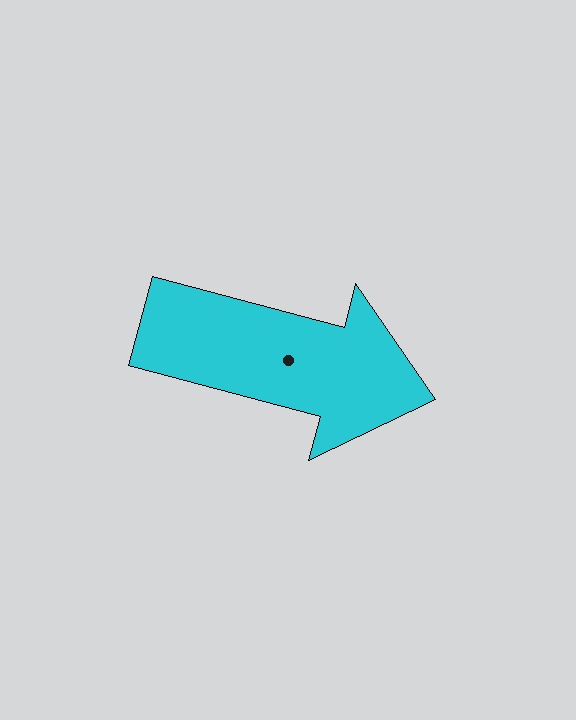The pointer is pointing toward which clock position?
Roughly 3 o'clock.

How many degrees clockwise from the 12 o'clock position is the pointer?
Approximately 105 degrees.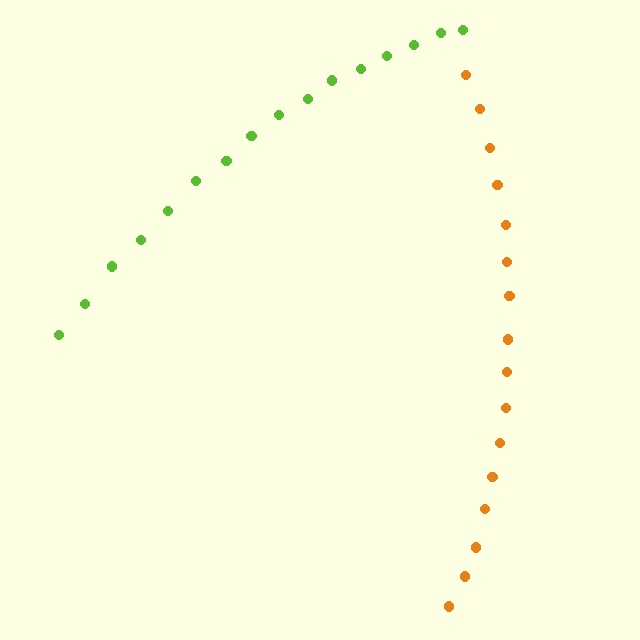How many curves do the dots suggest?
There are 2 distinct paths.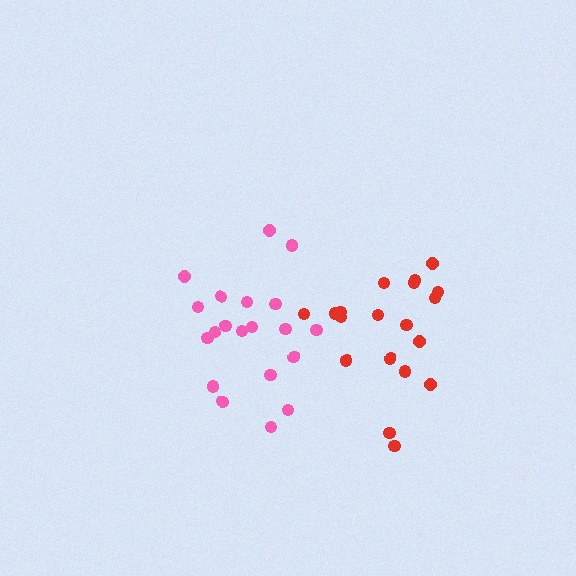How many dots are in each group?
Group 1: 20 dots, Group 2: 19 dots (39 total).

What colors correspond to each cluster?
The clusters are colored: pink, red.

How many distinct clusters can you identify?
There are 2 distinct clusters.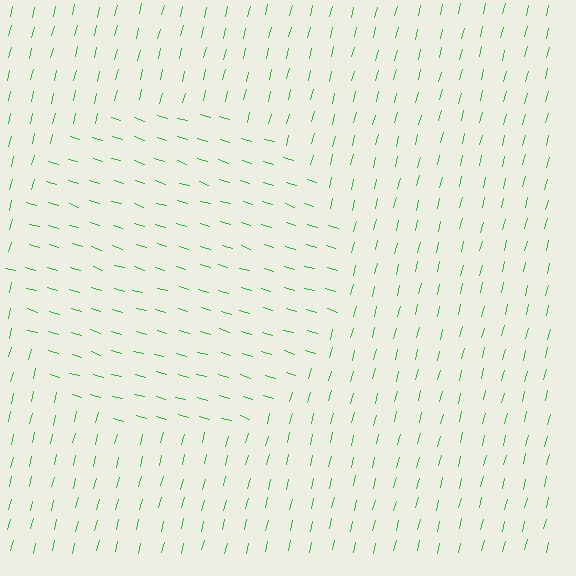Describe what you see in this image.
The image is filled with small green line segments. A circle region in the image has lines oriented differently from the surrounding lines, creating a visible texture boundary.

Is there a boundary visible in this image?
Yes, there is a texture boundary formed by a change in line orientation.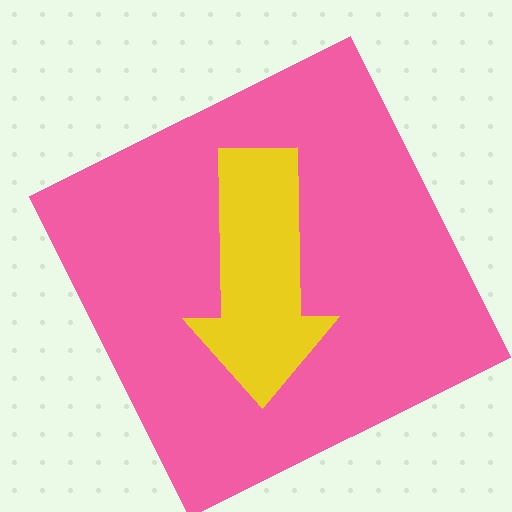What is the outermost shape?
The pink square.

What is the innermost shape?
The yellow arrow.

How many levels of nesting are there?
2.